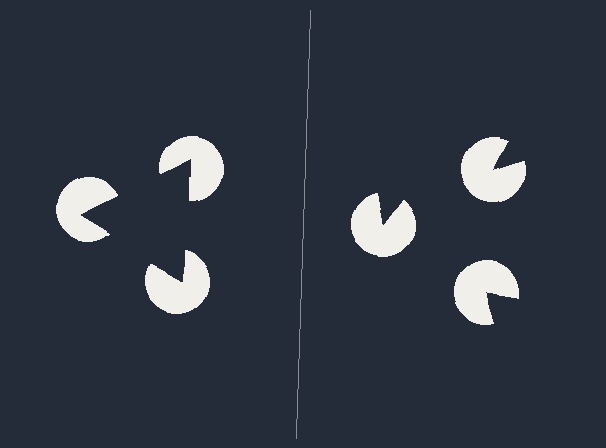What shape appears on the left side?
An illusory triangle.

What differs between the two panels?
The pac-man discs are positioned identically on both sides; only the wedge orientations differ. On the left they align to a triangle; on the right they are misaligned.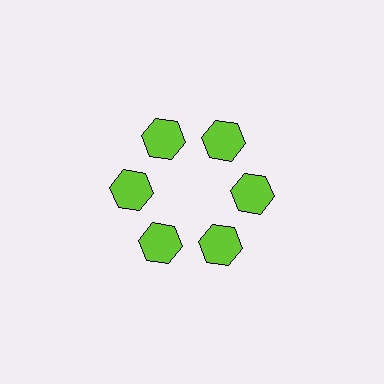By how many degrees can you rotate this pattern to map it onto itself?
The pattern maps onto itself every 60 degrees of rotation.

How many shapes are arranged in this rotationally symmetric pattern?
There are 6 shapes, arranged in 6 groups of 1.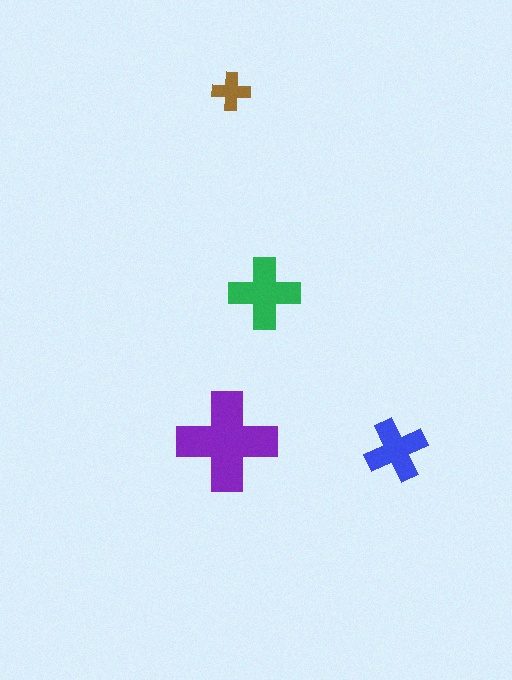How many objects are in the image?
There are 4 objects in the image.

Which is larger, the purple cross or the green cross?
The purple one.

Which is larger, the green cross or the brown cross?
The green one.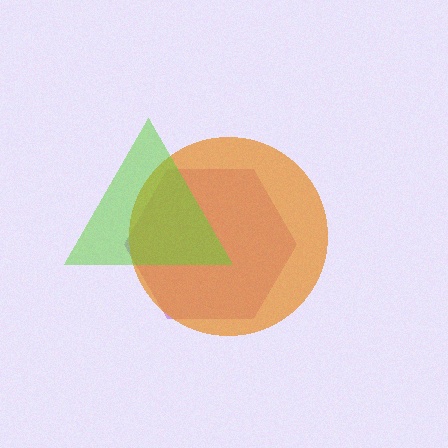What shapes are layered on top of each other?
The layered shapes are: a purple hexagon, an orange circle, a lime triangle.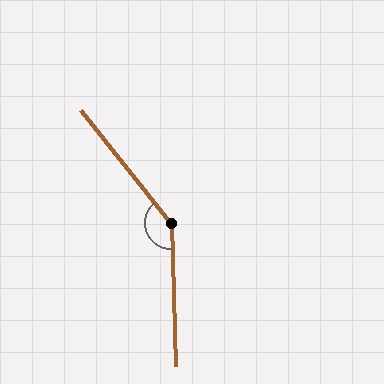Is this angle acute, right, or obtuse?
It is obtuse.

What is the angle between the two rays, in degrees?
Approximately 144 degrees.